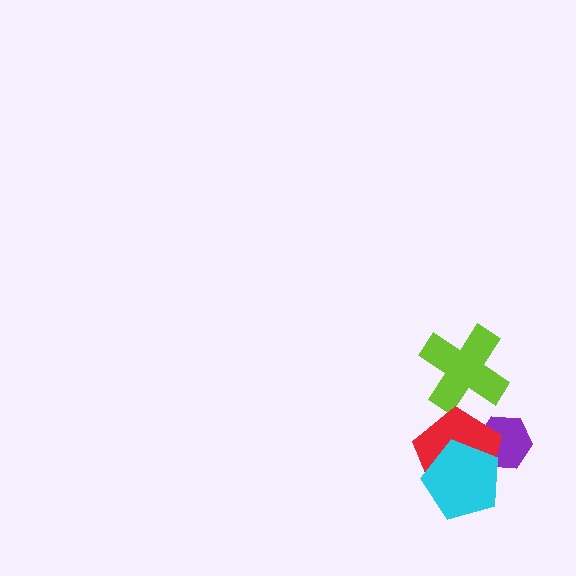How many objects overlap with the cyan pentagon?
2 objects overlap with the cyan pentagon.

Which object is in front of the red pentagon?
The cyan pentagon is in front of the red pentagon.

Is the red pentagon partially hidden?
Yes, it is partially covered by another shape.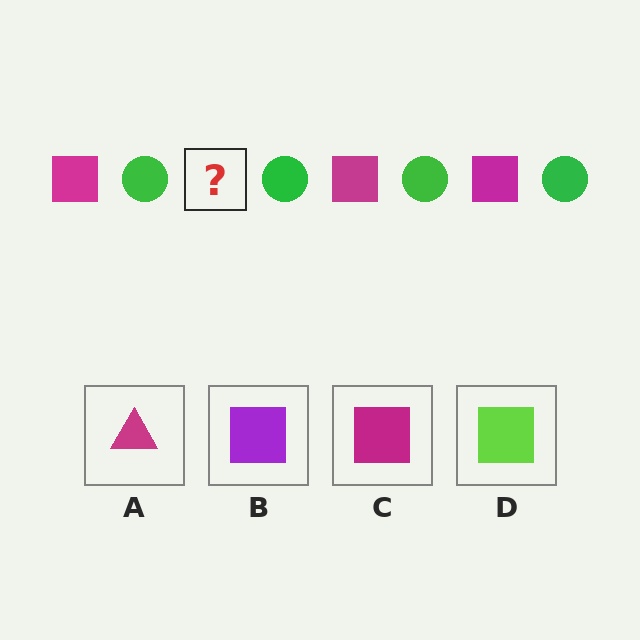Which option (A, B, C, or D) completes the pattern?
C.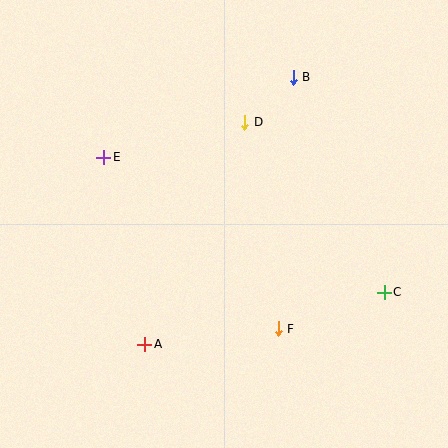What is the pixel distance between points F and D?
The distance between F and D is 209 pixels.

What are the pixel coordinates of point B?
Point B is at (293, 77).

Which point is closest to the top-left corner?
Point E is closest to the top-left corner.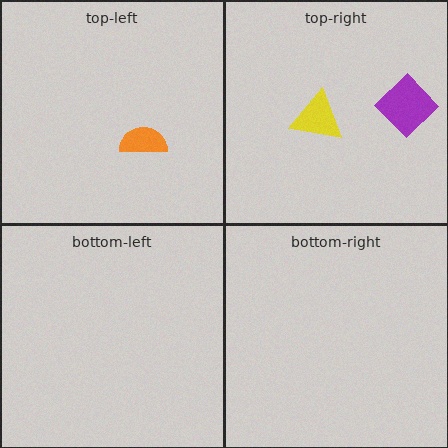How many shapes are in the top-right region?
2.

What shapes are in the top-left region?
The orange semicircle.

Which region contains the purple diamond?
The top-right region.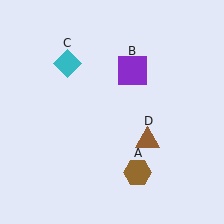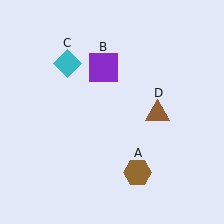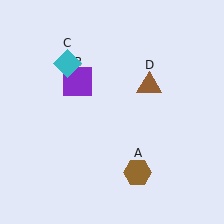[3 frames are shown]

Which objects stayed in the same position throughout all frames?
Brown hexagon (object A) and cyan diamond (object C) remained stationary.